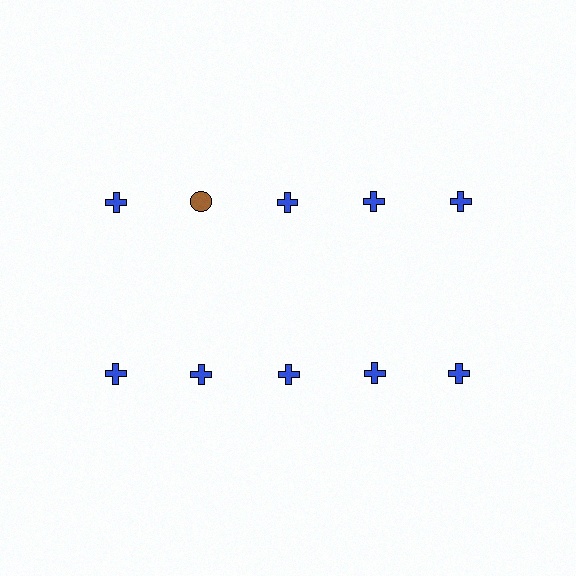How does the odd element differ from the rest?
It differs in both color (brown instead of blue) and shape (circle instead of cross).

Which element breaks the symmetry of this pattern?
The brown circle in the top row, second from left column breaks the symmetry. All other shapes are blue crosses.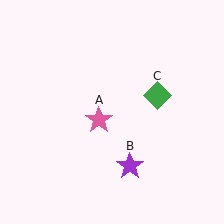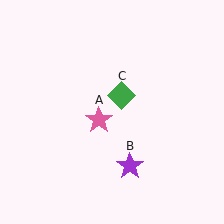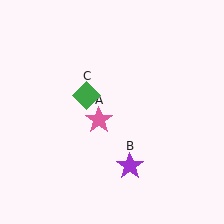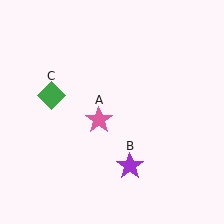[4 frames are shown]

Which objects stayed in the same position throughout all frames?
Pink star (object A) and purple star (object B) remained stationary.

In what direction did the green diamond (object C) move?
The green diamond (object C) moved left.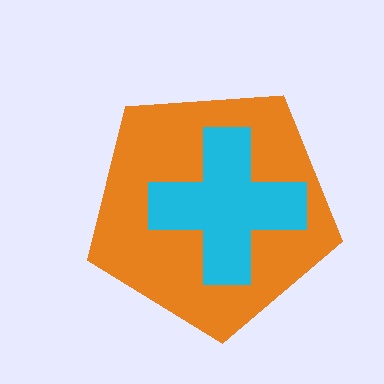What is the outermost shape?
The orange pentagon.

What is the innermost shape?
The cyan cross.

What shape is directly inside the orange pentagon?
The cyan cross.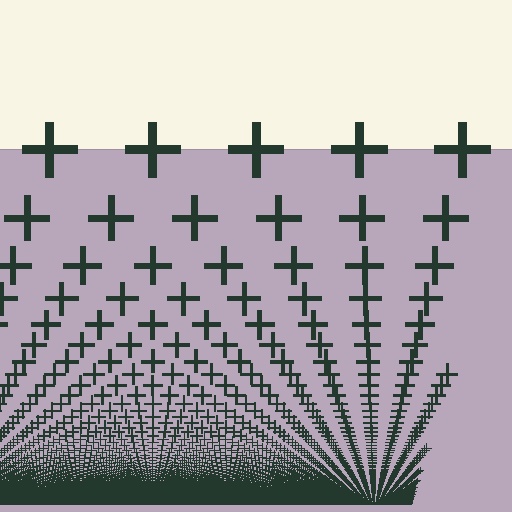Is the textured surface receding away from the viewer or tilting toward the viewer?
The surface appears to tilt toward the viewer. Texture elements get larger and sparser toward the top.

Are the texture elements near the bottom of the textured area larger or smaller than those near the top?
Smaller. The gradient is inverted — elements near the bottom are smaller and denser.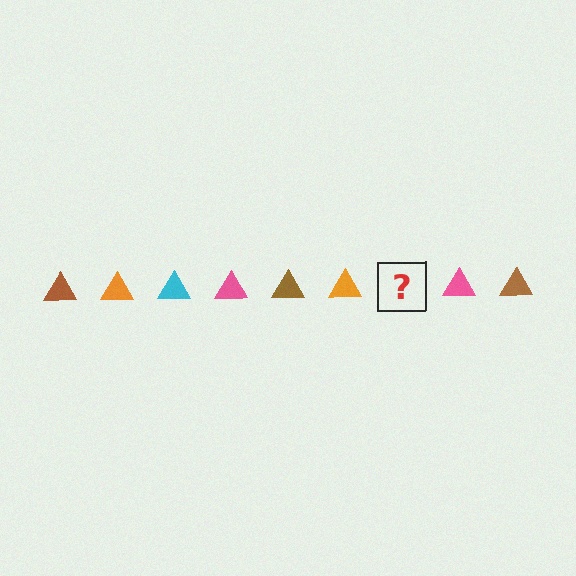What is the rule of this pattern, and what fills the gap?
The rule is that the pattern cycles through brown, orange, cyan, pink triangles. The gap should be filled with a cyan triangle.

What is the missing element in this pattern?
The missing element is a cyan triangle.